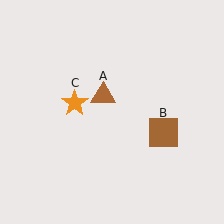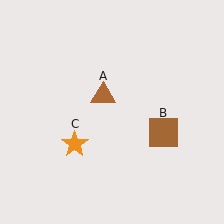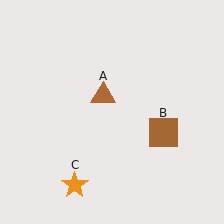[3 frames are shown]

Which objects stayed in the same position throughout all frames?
Brown triangle (object A) and brown square (object B) remained stationary.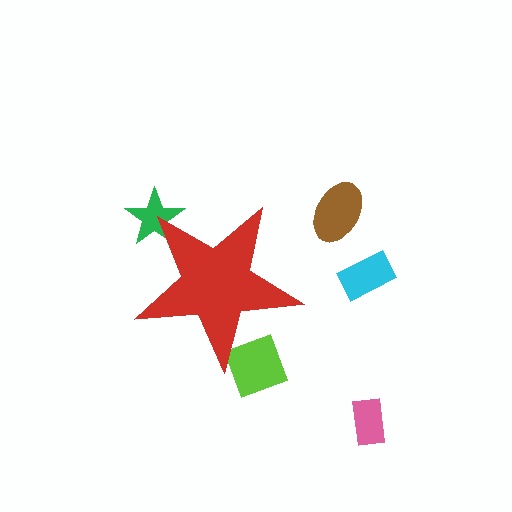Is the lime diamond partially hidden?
Yes, the lime diamond is partially hidden behind the red star.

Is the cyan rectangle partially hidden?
No, the cyan rectangle is fully visible.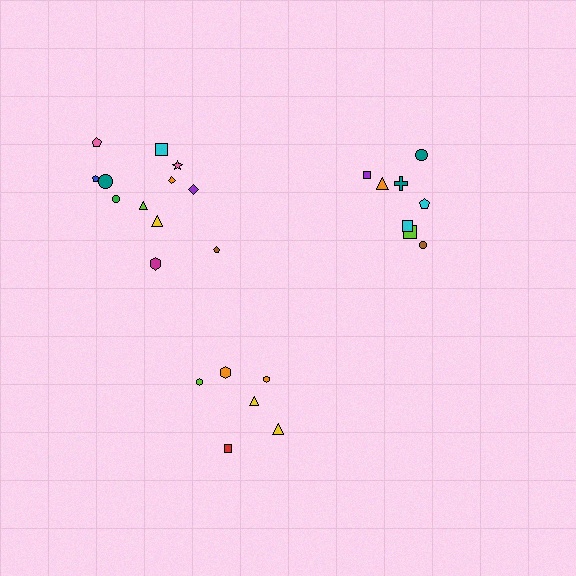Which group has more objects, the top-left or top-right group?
The top-left group.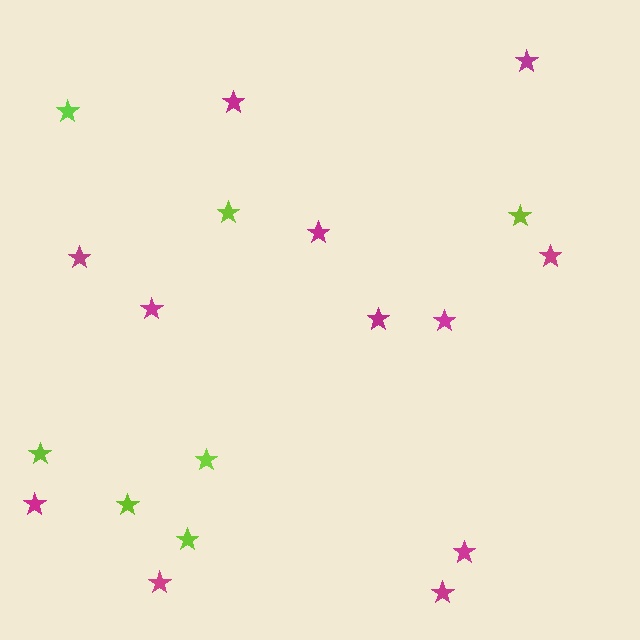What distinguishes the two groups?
There are 2 groups: one group of magenta stars (12) and one group of lime stars (7).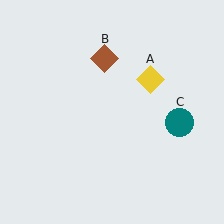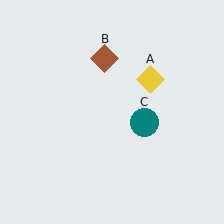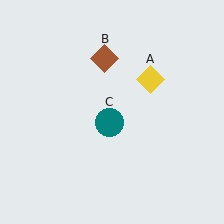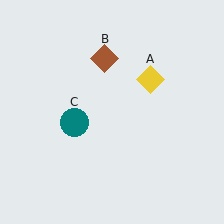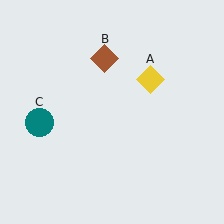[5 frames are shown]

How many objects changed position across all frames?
1 object changed position: teal circle (object C).